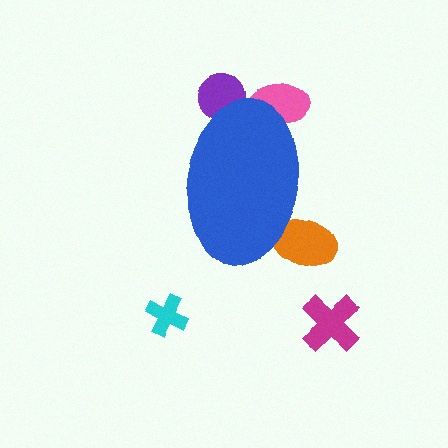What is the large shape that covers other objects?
A blue ellipse.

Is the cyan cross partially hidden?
No, the cyan cross is fully visible.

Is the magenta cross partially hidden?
No, the magenta cross is fully visible.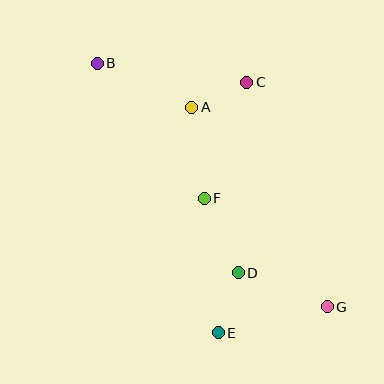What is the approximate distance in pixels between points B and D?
The distance between B and D is approximately 253 pixels.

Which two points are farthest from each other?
Points B and G are farthest from each other.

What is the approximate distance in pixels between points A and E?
The distance between A and E is approximately 227 pixels.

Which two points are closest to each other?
Points A and C are closest to each other.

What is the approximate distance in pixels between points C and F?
The distance between C and F is approximately 124 pixels.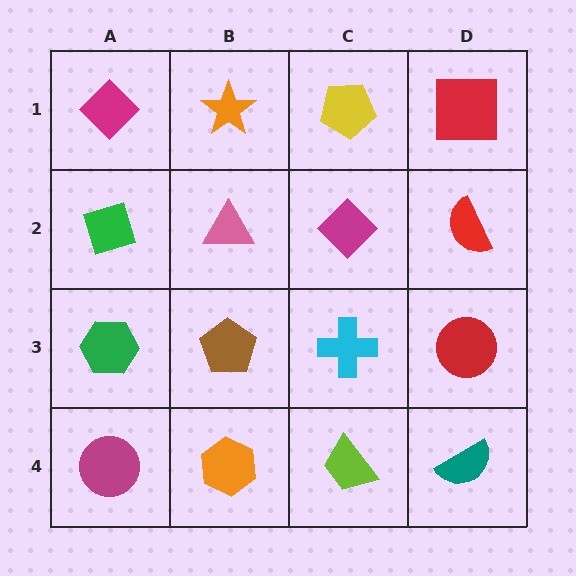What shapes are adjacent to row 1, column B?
A pink triangle (row 2, column B), a magenta diamond (row 1, column A), a yellow pentagon (row 1, column C).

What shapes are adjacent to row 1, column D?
A red semicircle (row 2, column D), a yellow pentagon (row 1, column C).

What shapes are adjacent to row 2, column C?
A yellow pentagon (row 1, column C), a cyan cross (row 3, column C), a pink triangle (row 2, column B), a red semicircle (row 2, column D).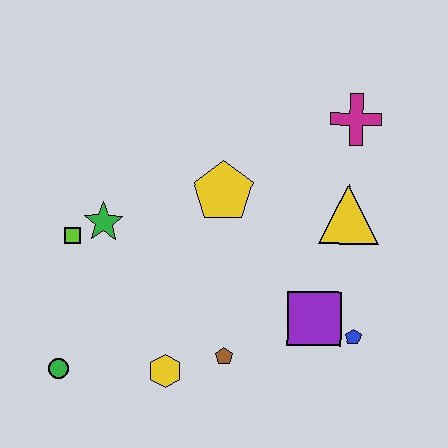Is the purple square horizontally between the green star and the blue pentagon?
Yes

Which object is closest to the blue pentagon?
The purple square is closest to the blue pentagon.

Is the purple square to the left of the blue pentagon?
Yes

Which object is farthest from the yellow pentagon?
The green circle is farthest from the yellow pentagon.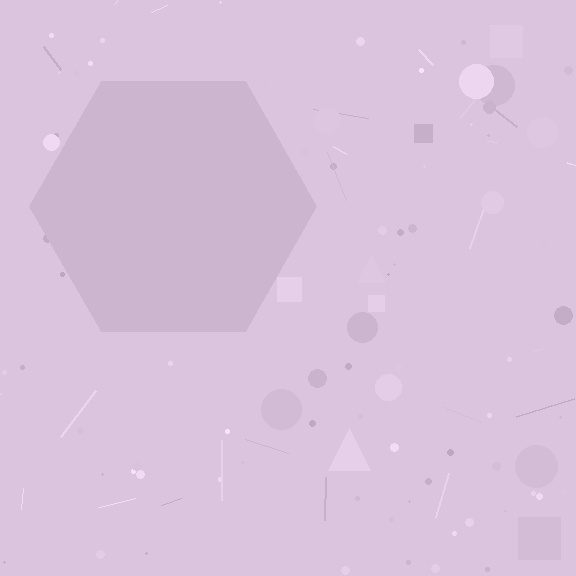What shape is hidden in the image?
A hexagon is hidden in the image.